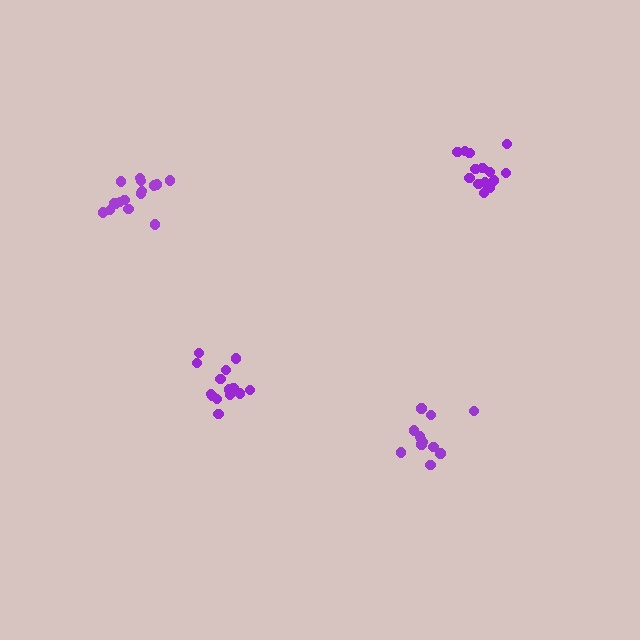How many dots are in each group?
Group 1: 12 dots, Group 2: 14 dots, Group 3: 14 dots, Group 4: 16 dots (56 total).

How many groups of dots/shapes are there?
There are 4 groups.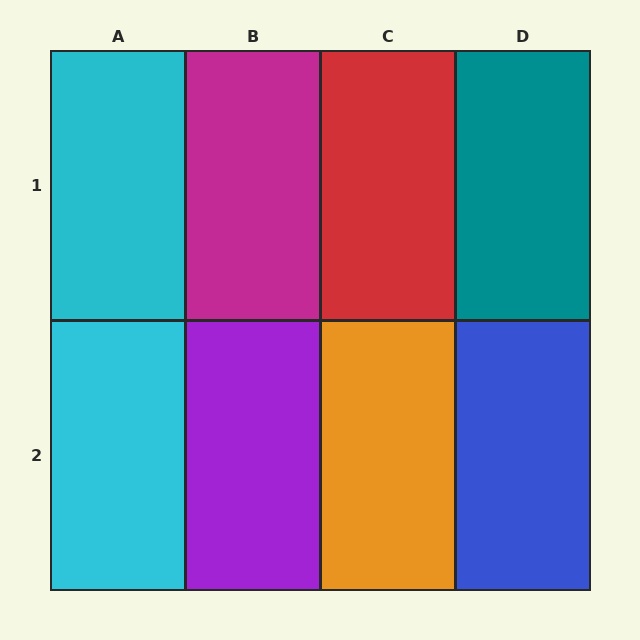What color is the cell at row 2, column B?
Purple.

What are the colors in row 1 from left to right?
Cyan, magenta, red, teal.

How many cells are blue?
1 cell is blue.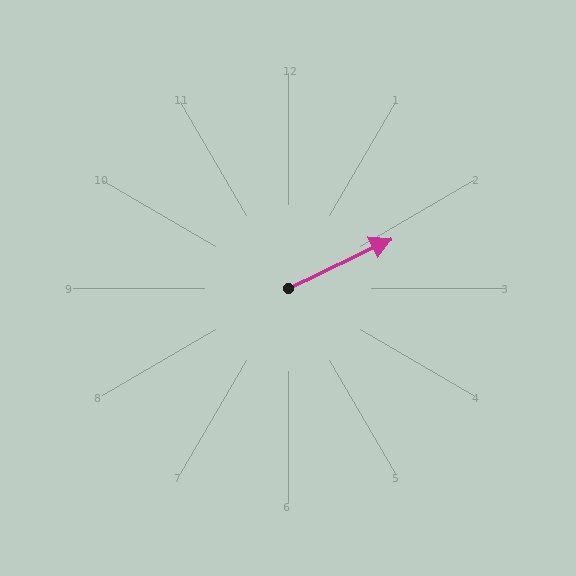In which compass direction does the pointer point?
Northeast.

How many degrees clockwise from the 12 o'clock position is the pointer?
Approximately 64 degrees.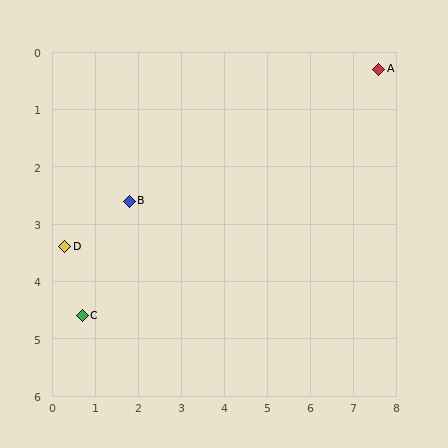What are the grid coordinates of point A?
Point A is at approximately (7.6, 0.3).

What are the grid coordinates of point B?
Point B is at approximately (1.8, 2.6).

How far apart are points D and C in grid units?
Points D and C are about 1.3 grid units apart.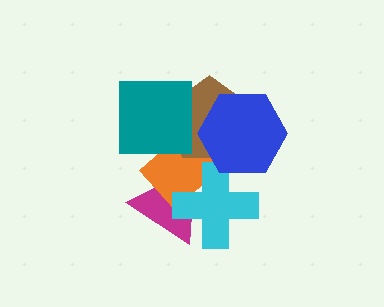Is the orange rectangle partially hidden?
Yes, it is partially covered by another shape.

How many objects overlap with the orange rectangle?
5 objects overlap with the orange rectangle.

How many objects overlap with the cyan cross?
3 objects overlap with the cyan cross.